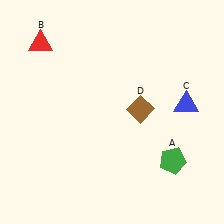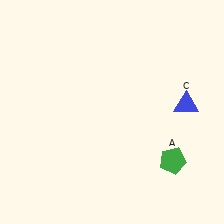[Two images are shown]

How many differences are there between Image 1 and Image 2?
There are 2 differences between the two images.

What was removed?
The brown diamond (D), the red triangle (B) were removed in Image 2.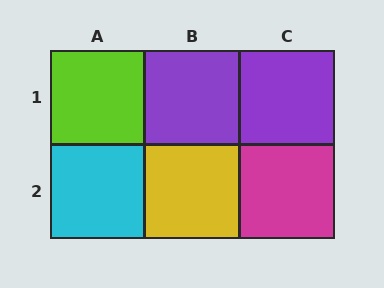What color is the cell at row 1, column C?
Purple.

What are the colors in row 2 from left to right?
Cyan, yellow, magenta.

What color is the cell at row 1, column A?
Lime.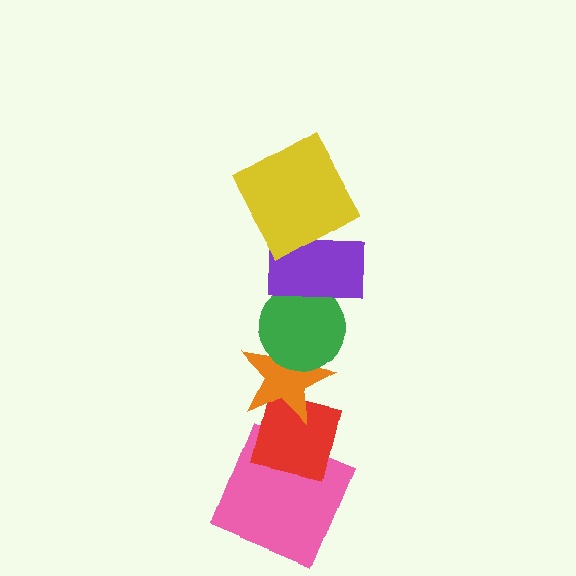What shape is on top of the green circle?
The purple rectangle is on top of the green circle.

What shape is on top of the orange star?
The green circle is on top of the orange star.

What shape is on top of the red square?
The orange star is on top of the red square.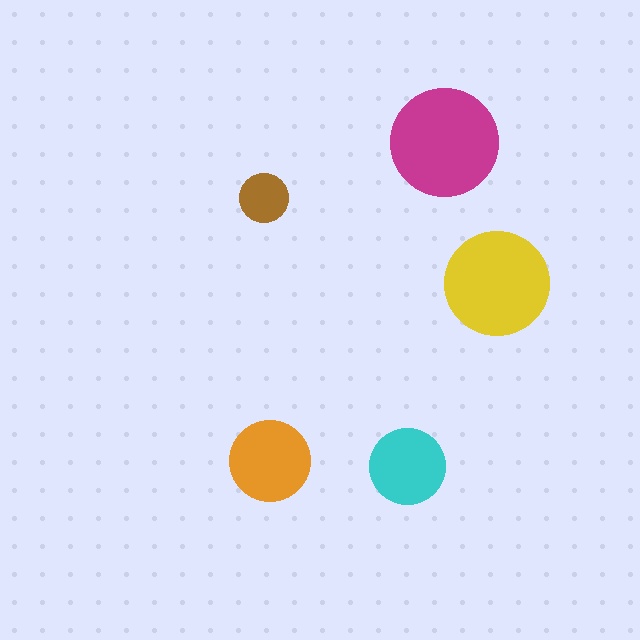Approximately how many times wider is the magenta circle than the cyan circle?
About 1.5 times wider.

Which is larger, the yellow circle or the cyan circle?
The yellow one.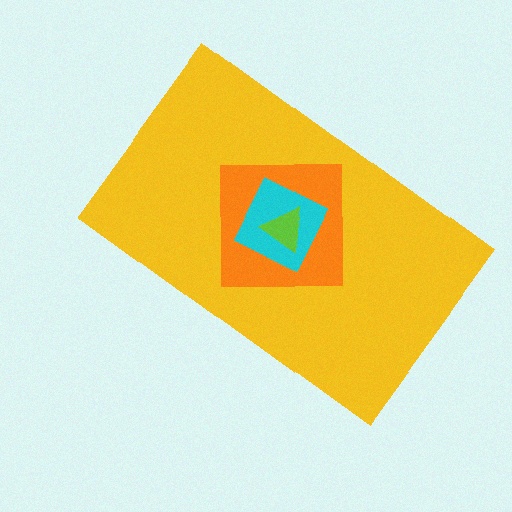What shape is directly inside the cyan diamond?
The lime triangle.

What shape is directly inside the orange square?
The cyan diamond.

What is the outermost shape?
The yellow rectangle.